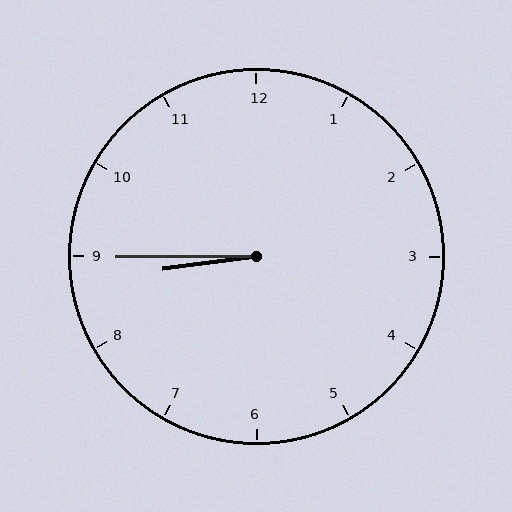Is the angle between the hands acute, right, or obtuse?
It is acute.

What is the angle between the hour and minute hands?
Approximately 8 degrees.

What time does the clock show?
8:45.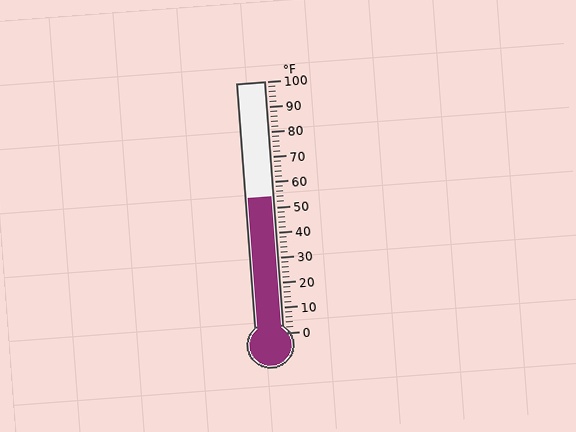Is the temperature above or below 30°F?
The temperature is above 30°F.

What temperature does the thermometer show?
The thermometer shows approximately 54°F.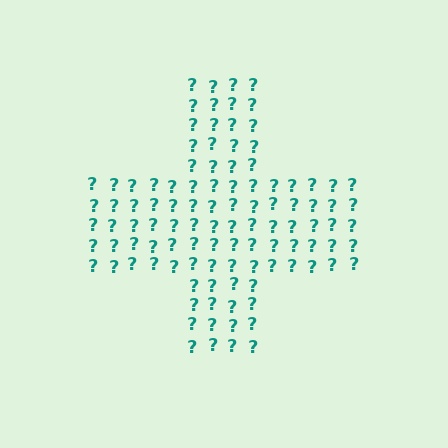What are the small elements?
The small elements are question marks.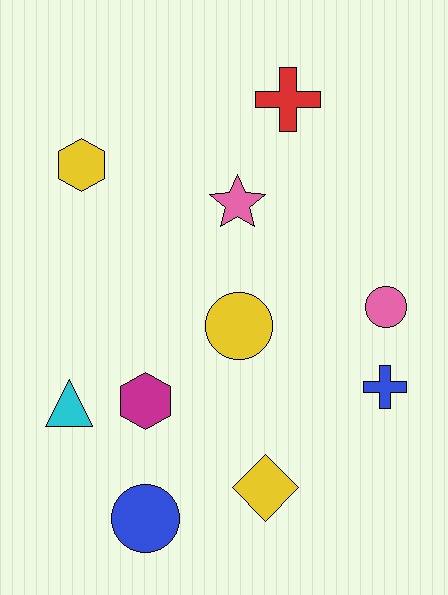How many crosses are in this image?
There are 2 crosses.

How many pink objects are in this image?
There are 2 pink objects.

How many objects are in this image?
There are 10 objects.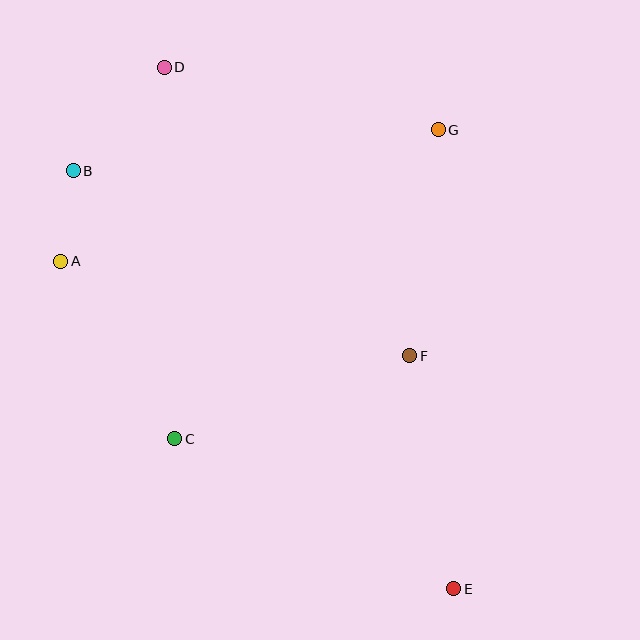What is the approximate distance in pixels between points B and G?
The distance between B and G is approximately 367 pixels.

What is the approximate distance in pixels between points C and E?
The distance between C and E is approximately 317 pixels.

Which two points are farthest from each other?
Points D and E are farthest from each other.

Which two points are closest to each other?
Points A and B are closest to each other.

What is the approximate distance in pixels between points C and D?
The distance between C and D is approximately 372 pixels.